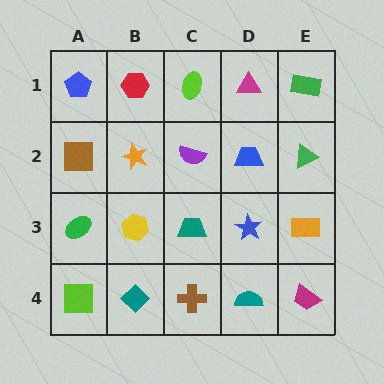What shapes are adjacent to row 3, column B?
An orange star (row 2, column B), a teal diamond (row 4, column B), a green ellipse (row 3, column A), a teal trapezoid (row 3, column C).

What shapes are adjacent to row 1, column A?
A brown square (row 2, column A), a red hexagon (row 1, column B).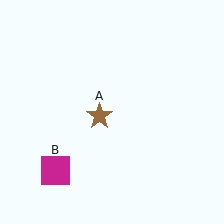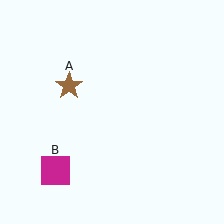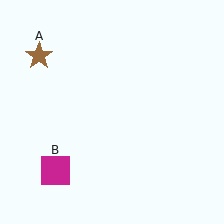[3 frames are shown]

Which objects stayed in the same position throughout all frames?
Magenta square (object B) remained stationary.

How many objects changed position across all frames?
1 object changed position: brown star (object A).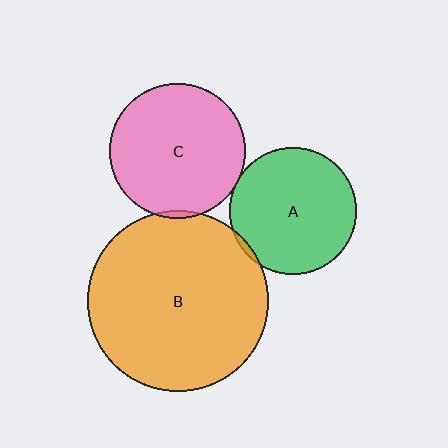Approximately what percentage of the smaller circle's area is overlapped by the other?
Approximately 5%.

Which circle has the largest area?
Circle B (orange).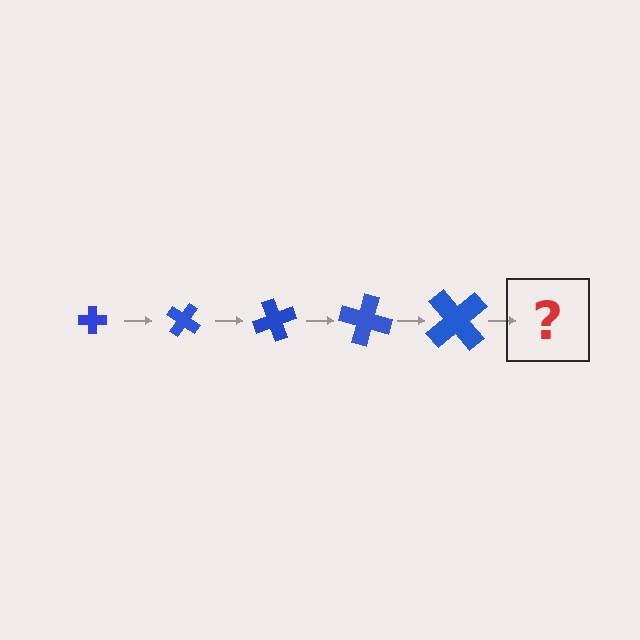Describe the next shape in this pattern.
It should be a cross, larger than the previous one and rotated 175 degrees from the start.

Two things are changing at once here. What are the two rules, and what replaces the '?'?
The two rules are that the cross grows larger each step and it rotates 35 degrees each step. The '?' should be a cross, larger than the previous one and rotated 175 degrees from the start.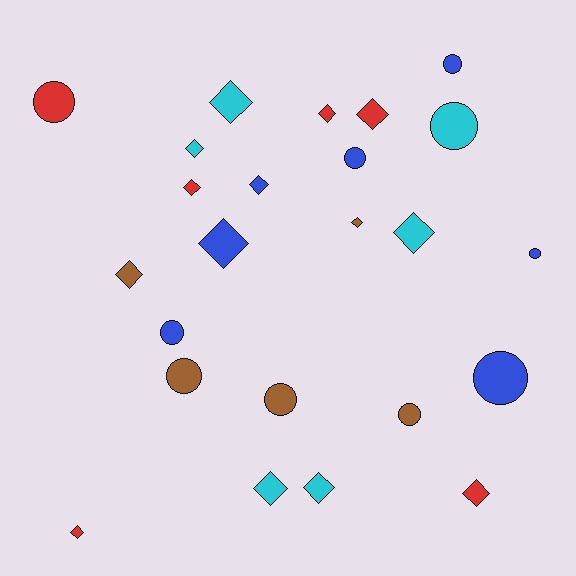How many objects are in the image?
There are 24 objects.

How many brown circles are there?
There are 3 brown circles.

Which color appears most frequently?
Blue, with 7 objects.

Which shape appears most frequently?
Diamond, with 14 objects.